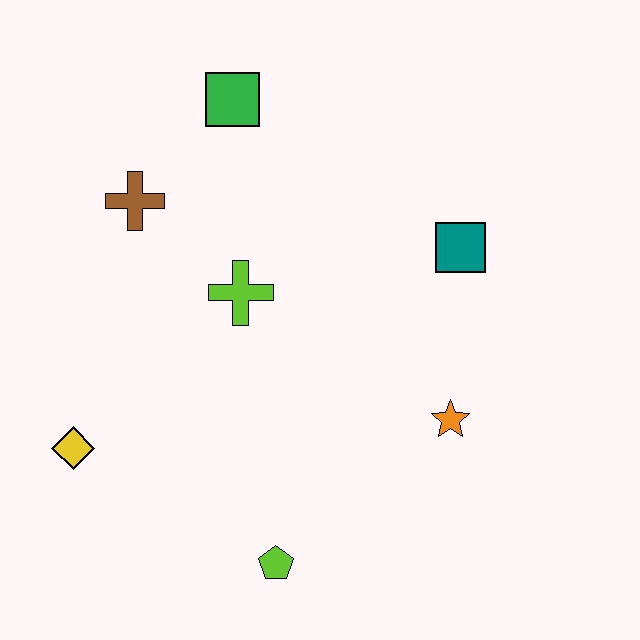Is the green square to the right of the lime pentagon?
No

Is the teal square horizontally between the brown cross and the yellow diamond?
No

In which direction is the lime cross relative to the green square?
The lime cross is below the green square.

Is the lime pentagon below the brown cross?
Yes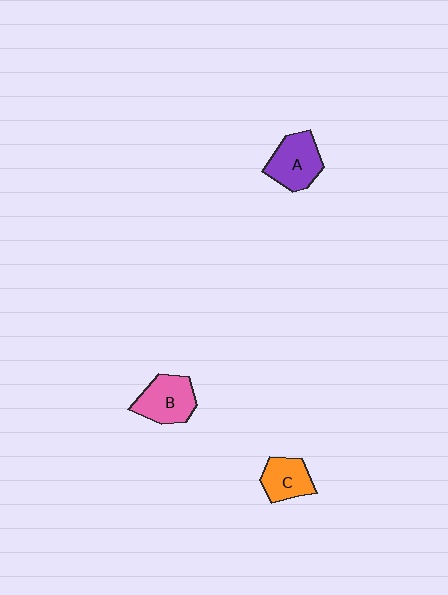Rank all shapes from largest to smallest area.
From largest to smallest: A (purple), B (pink), C (orange).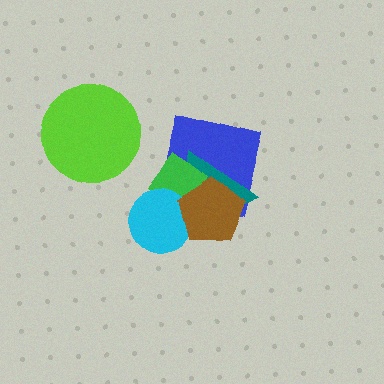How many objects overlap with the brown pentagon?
4 objects overlap with the brown pentagon.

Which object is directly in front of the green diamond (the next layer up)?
The cyan circle is directly in front of the green diamond.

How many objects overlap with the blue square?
3 objects overlap with the blue square.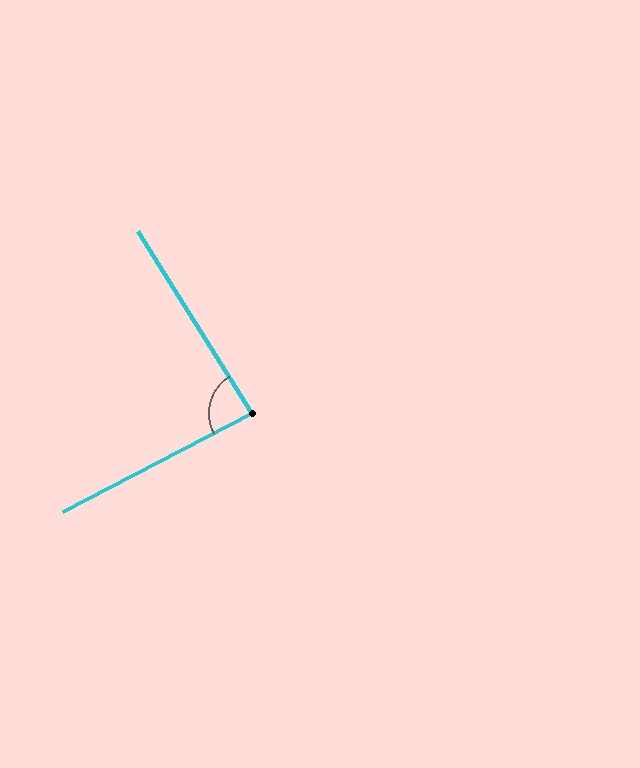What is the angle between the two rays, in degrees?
Approximately 86 degrees.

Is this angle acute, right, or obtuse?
It is approximately a right angle.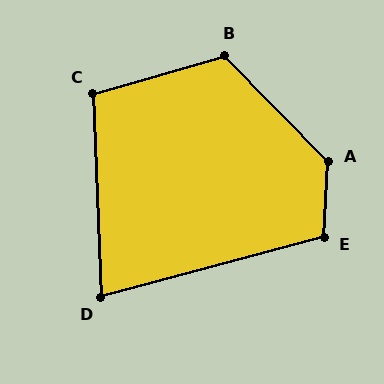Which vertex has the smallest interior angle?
D, at approximately 77 degrees.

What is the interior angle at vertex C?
Approximately 104 degrees (obtuse).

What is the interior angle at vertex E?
Approximately 108 degrees (obtuse).